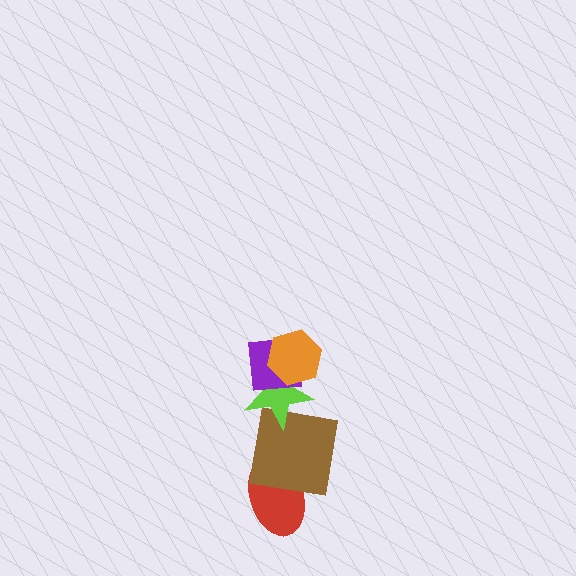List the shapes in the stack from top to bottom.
From top to bottom: the orange hexagon, the purple square, the lime star, the brown square, the red ellipse.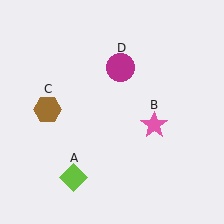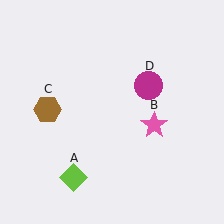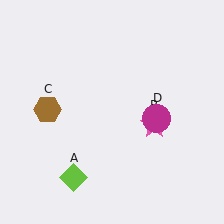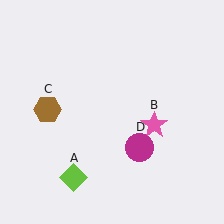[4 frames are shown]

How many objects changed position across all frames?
1 object changed position: magenta circle (object D).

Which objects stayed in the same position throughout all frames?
Lime diamond (object A) and pink star (object B) and brown hexagon (object C) remained stationary.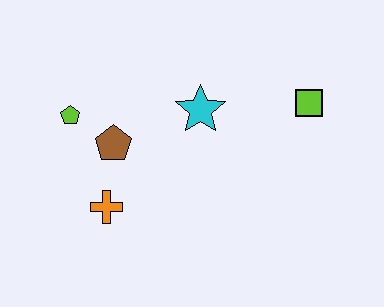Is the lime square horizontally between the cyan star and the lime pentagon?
No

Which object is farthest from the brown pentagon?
The lime square is farthest from the brown pentagon.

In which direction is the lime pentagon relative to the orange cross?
The lime pentagon is above the orange cross.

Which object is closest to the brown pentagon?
The lime pentagon is closest to the brown pentagon.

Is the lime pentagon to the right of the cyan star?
No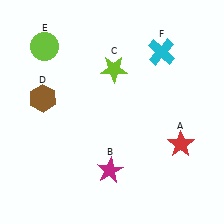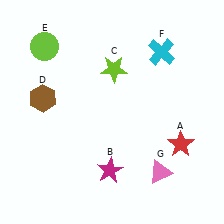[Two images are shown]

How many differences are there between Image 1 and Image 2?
There is 1 difference between the two images.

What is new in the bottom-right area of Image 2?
A pink triangle (G) was added in the bottom-right area of Image 2.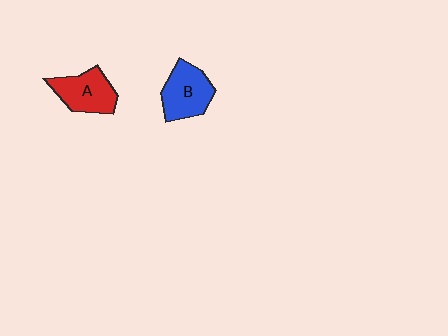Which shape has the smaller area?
Shape A (red).